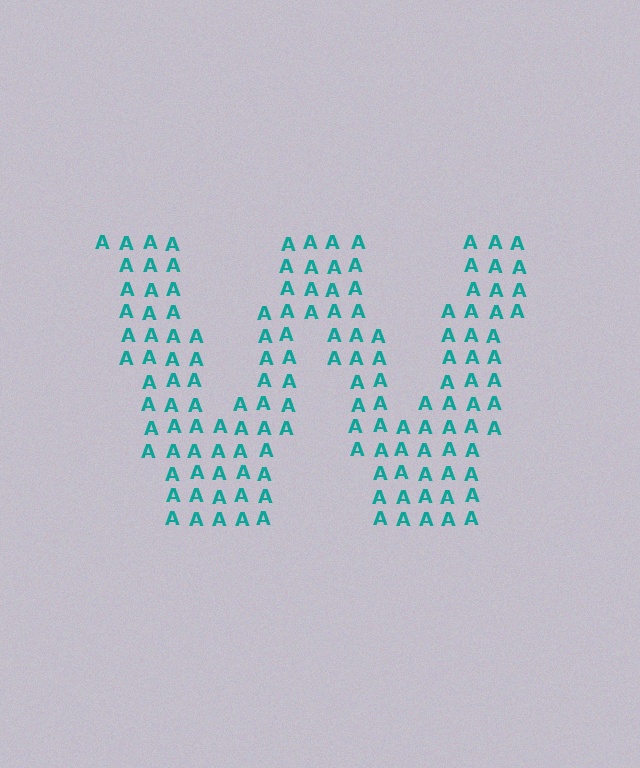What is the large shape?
The large shape is the letter W.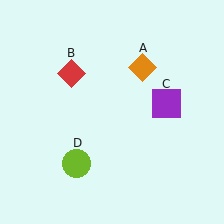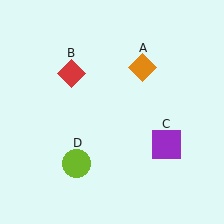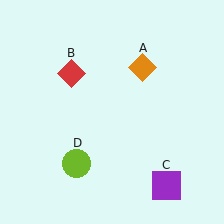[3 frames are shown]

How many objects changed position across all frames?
1 object changed position: purple square (object C).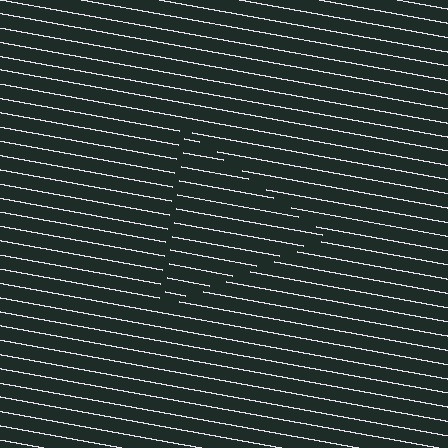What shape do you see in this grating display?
An illusory triangle. The interior of the shape contains the same grating, shifted by half a period — the contour is defined by the phase discontinuity where line-ends from the inner and outer gratings abut.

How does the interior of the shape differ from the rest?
The interior of the shape contains the same grating, shifted by half a period — the contour is defined by the phase discontinuity where line-ends from the inner and outer gratings abut.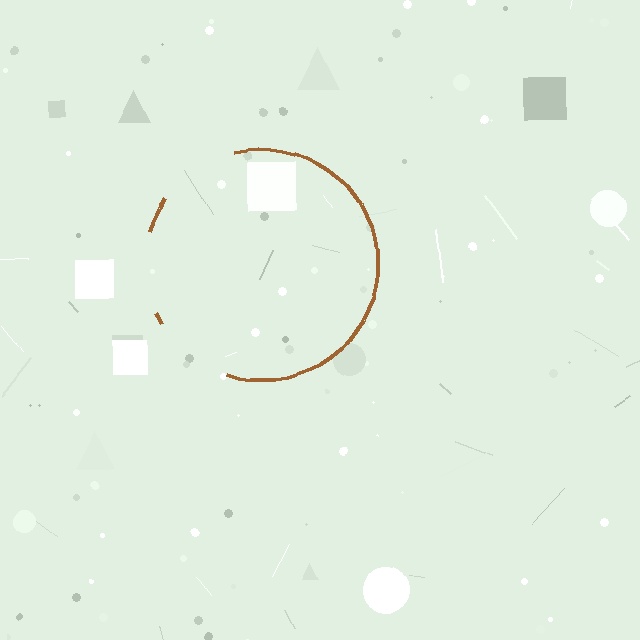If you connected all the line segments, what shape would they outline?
They would outline a circle.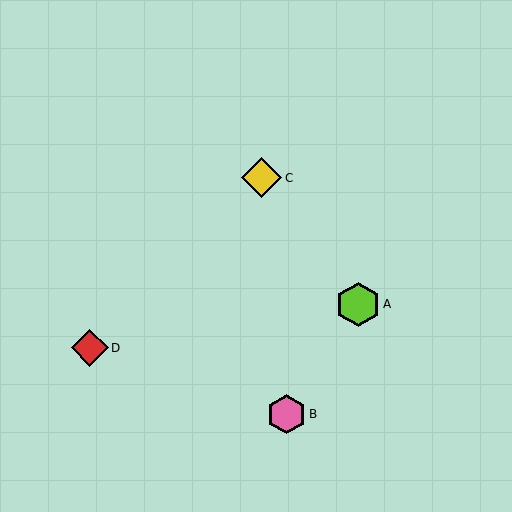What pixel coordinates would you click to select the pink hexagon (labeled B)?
Click at (286, 414) to select the pink hexagon B.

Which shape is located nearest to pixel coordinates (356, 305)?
The lime hexagon (labeled A) at (358, 304) is nearest to that location.